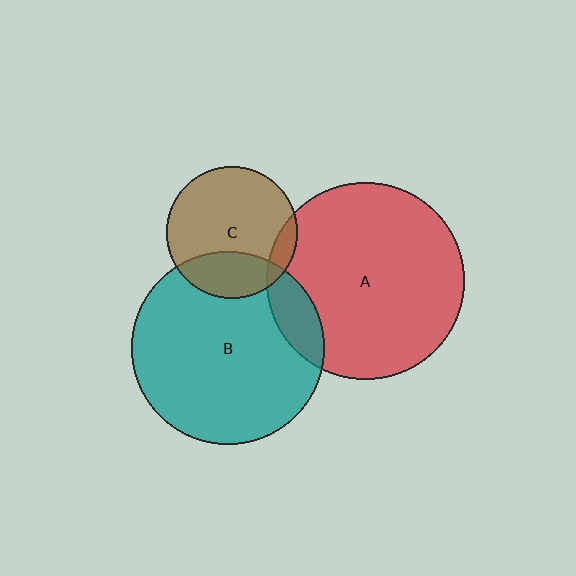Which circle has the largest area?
Circle A (red).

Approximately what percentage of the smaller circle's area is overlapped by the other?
Approximately 10%.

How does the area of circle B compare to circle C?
Approximately 2.2 times.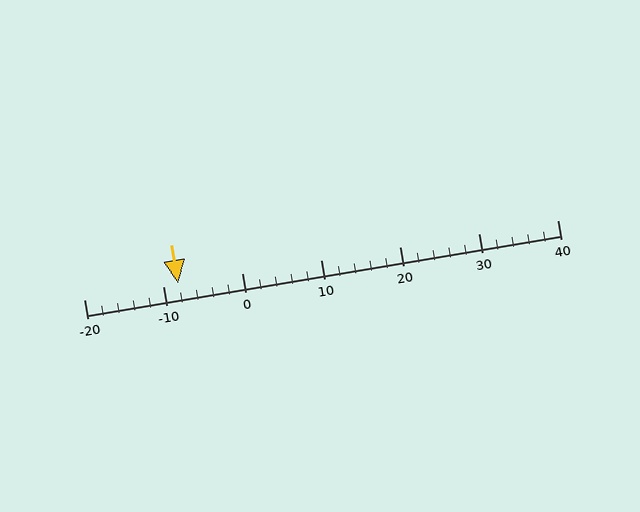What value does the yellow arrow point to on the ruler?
The yellow arrow points to approximately -8.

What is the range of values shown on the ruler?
The ruler shows values from -20 to 40.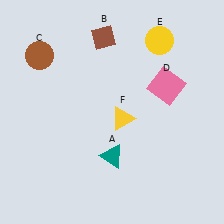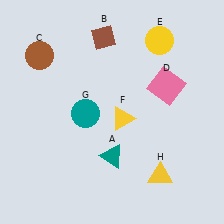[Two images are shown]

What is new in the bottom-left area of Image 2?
A teal circle (G) was added in the bottom-left area of Image 2.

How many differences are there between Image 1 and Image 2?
There are 2 differences between the two images.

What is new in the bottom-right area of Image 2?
A yellow triangle (H) was added in the bottom-right area of Image 2.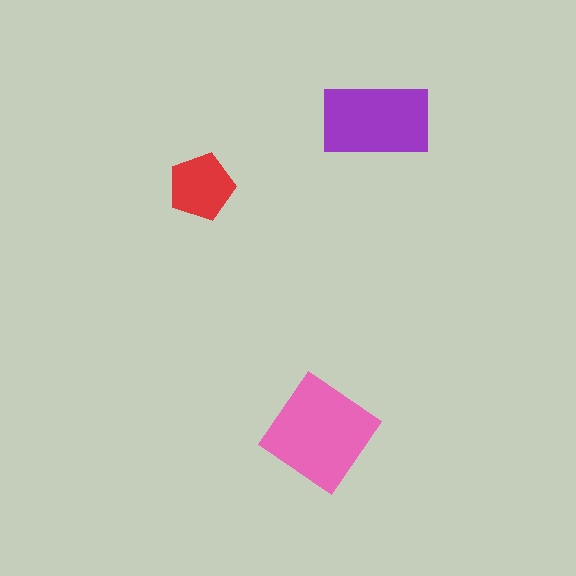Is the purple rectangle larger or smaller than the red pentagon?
Larger.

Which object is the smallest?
The red pentagon.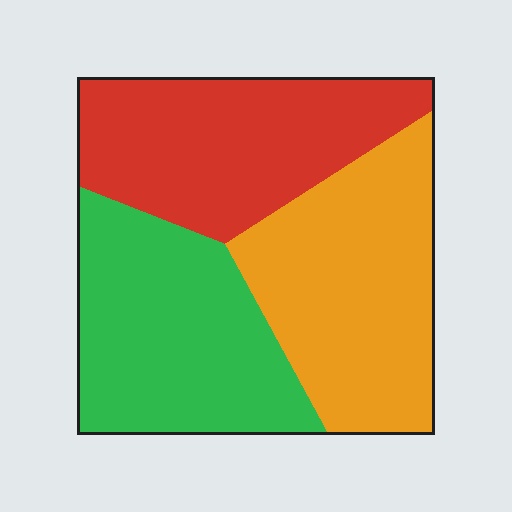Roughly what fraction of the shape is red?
Red covers around 30% of the shape.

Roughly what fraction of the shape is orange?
Orange takes up about one third (1/3) of the shape.